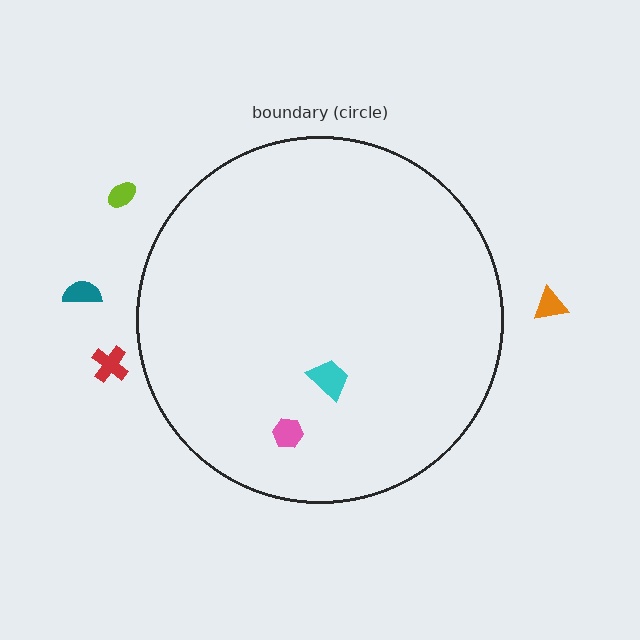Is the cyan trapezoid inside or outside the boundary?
Inside.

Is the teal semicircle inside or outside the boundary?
Outside.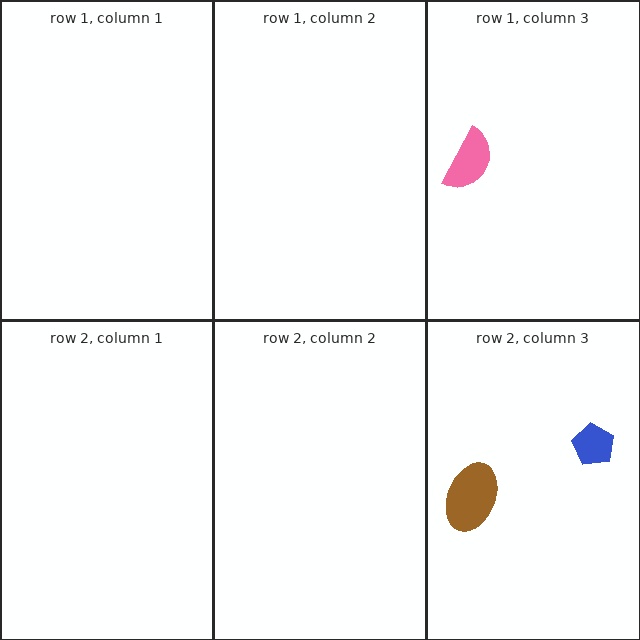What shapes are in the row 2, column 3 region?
The blue pentagon, the brown ellipse.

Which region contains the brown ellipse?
The row 2, column 3 region.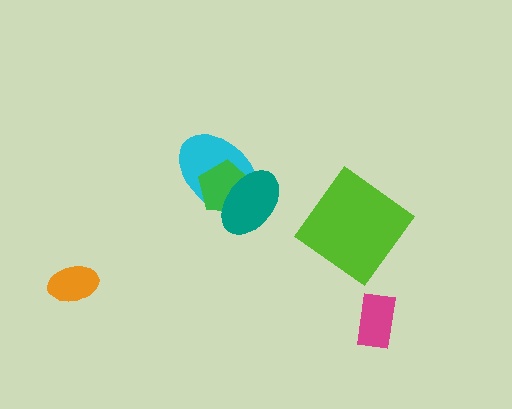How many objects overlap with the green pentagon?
2 objects overlap with the green pentagon.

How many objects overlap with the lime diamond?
0 objects overlap with the lime diamond.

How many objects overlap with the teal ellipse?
2 objects overlap with the teal ellipse.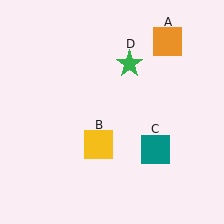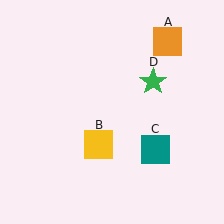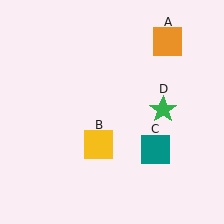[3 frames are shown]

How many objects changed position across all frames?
1 object changed position: green star (object D).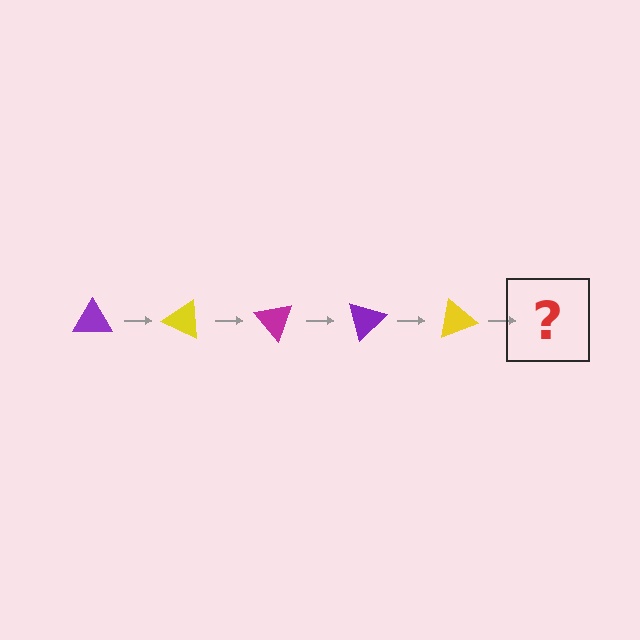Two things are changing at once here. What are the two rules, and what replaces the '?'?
The two rules are that it rotates 25 degrees each step and the color cycles through purple, yellow, and magenta. The '?' should be a magenta triangle, rotated 125 degrees from the start.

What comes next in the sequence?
The next element should be a magenta triangle, rotated 125 degrees from the start.